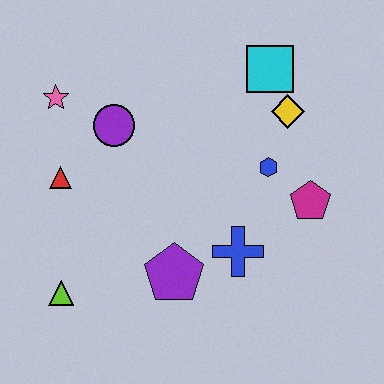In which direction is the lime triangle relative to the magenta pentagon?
The lime triangle is to the left of the magenta pentagon.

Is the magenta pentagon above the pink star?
No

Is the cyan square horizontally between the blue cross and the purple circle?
No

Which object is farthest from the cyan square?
The lime triangle is farthest from the cyan square.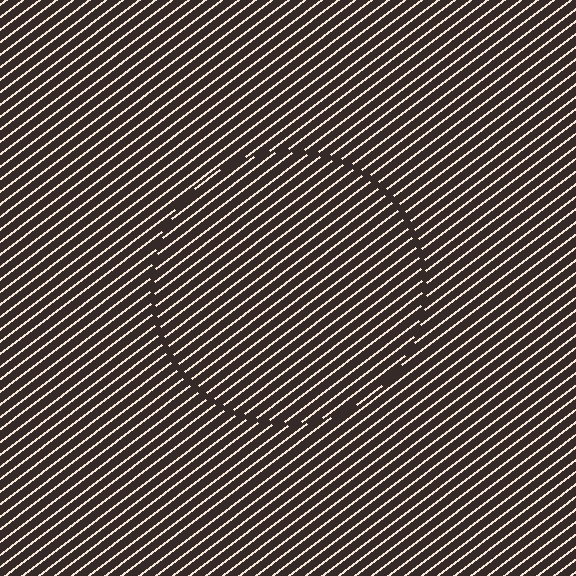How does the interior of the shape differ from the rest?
The interior of the shape contains the same grating, shifted by half a period — the contour is defined by the phase discontinuity where line-ends from the inner and outer gratings abut.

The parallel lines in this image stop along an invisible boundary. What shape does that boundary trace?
An illusory circle. The interior of the shape contains the same grating, shifted by half a period — the contour is defined by the phase discontinuity where line-ends from the inner and outer gratings abut.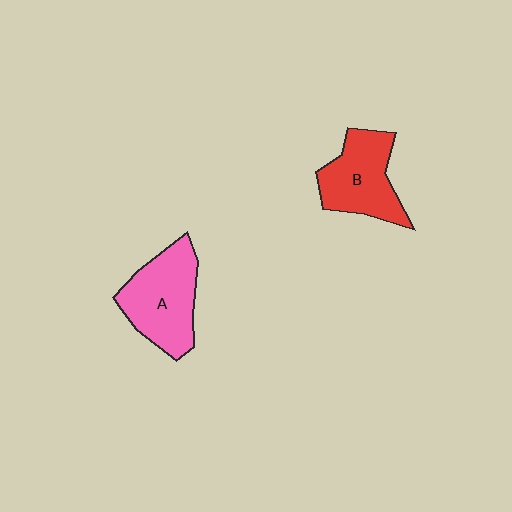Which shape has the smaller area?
Shape B (red).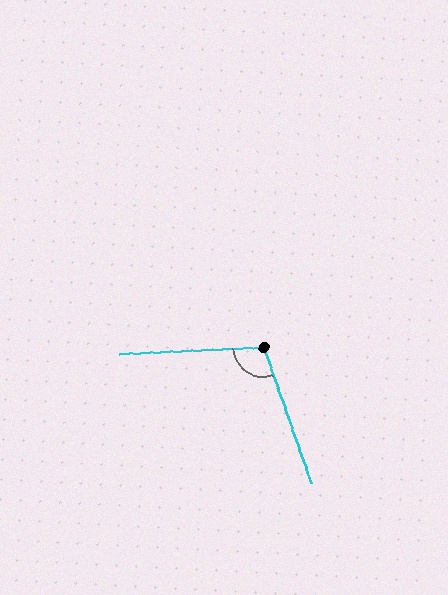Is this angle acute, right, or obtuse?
It is obtuse.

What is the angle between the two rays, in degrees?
Approximately 107 degrees.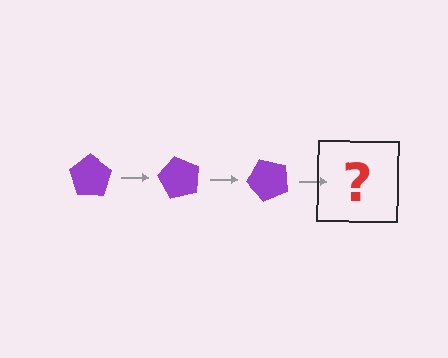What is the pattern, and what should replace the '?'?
The pattern is that the pentagon rotates 60 degrees each step. The '?' should be a purple pentagon rotated 180 degrees.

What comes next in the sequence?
The next element should be a purple pentagon rotated 180 degrees.